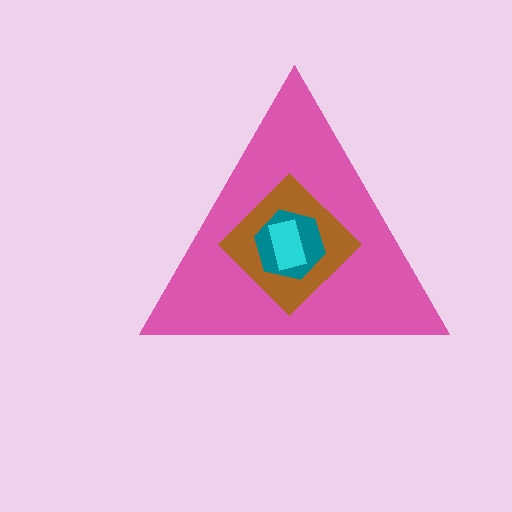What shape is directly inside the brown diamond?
The teal hexagon.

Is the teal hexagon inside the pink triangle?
Yes.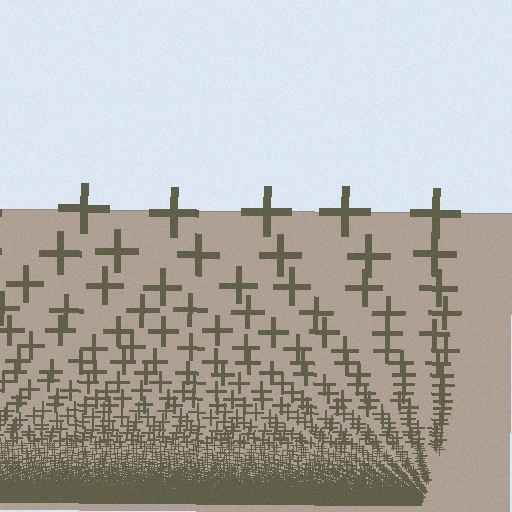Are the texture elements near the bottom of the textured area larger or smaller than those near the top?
Smaller. The gradient is inverted — elements near the bottom are smaller and denser.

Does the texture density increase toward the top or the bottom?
Density increases toward the bottom.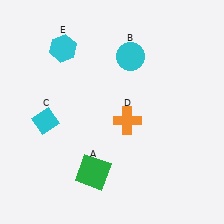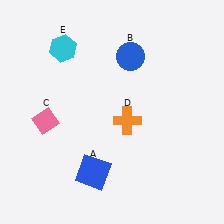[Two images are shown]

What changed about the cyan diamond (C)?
In Image 1, C is cyan. In Image 2, it changed to pink.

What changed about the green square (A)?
In Image 1, A is green. In Image 2, it changed to blue.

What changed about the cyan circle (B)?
In Image 1, B is cyan. In Image 2, it changed to blue.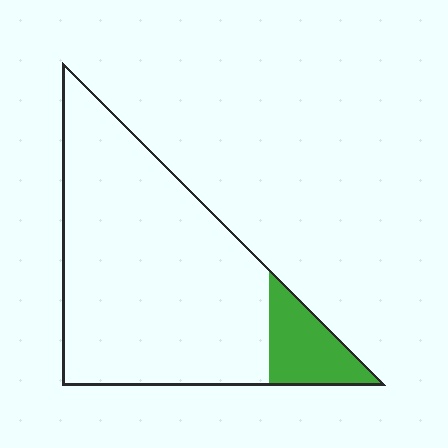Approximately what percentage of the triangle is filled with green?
Approximately 15%.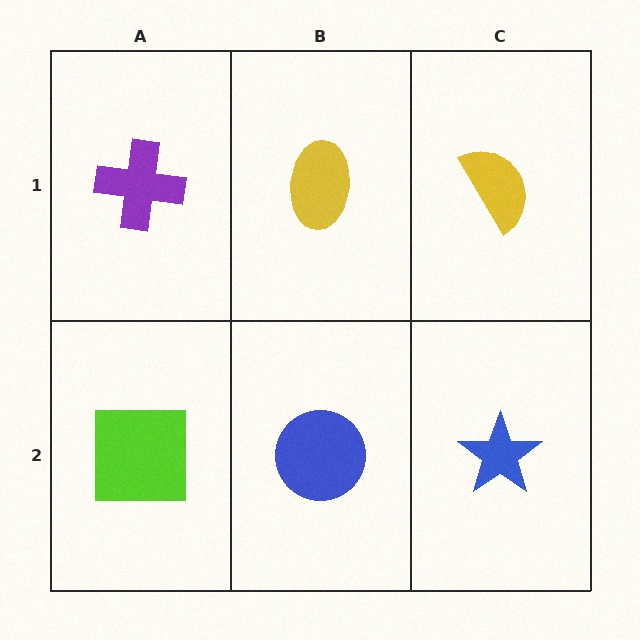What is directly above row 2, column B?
A yellow ellipse.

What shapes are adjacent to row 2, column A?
A purple cross (row 1, column A), a blue circle (row 2, column B).